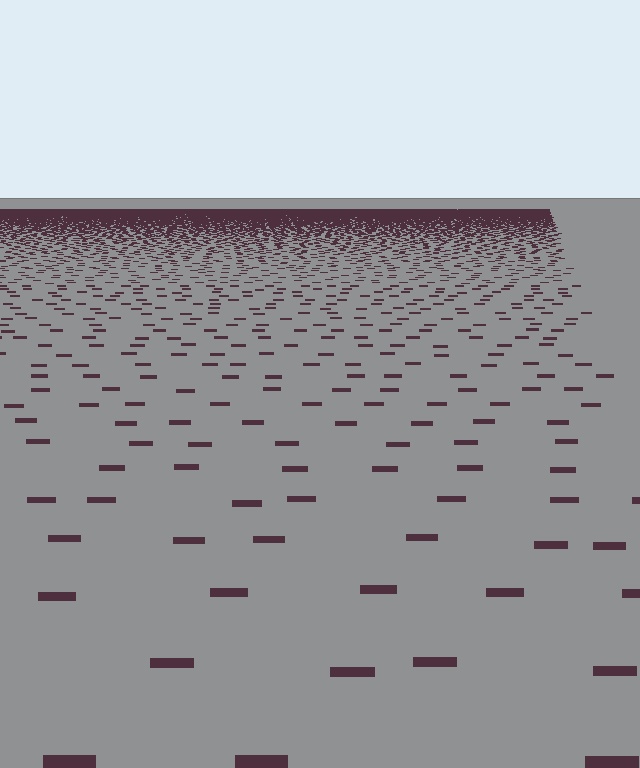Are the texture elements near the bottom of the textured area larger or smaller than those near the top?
Larger. Near the bottom, elements are closer to the viewer and appear at a bigger on-screen size.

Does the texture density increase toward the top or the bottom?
Density increases toward the top.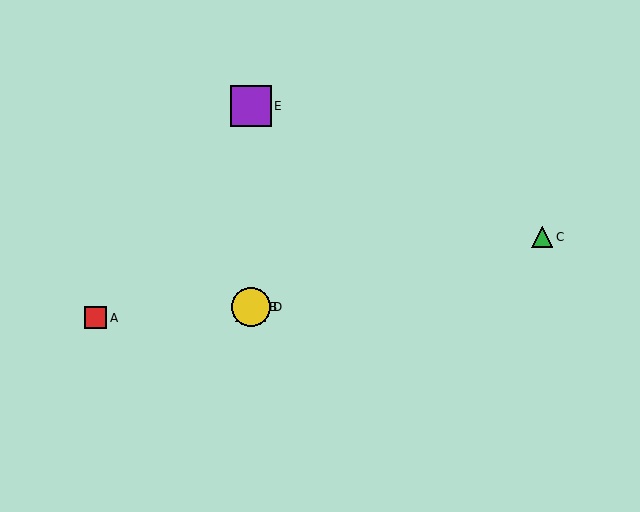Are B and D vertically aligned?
Yes, both are at x≈251.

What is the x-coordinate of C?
Object C is at x≈542.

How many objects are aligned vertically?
3 objects (B, D, E) are aligned vertically.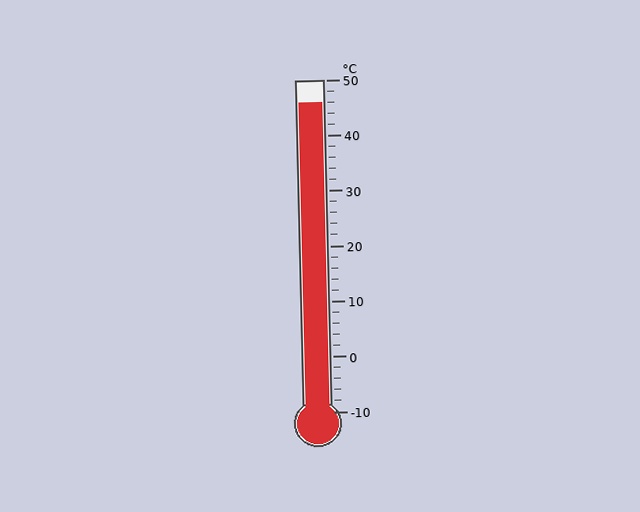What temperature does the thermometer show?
The thermometer shows approximately 46°C.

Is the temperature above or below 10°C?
The temperature is above 10°C.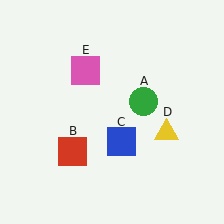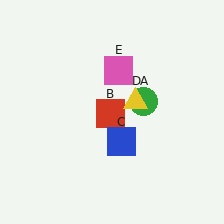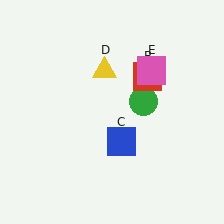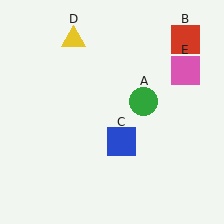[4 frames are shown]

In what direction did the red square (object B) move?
The red square (object B) moved up and to the right.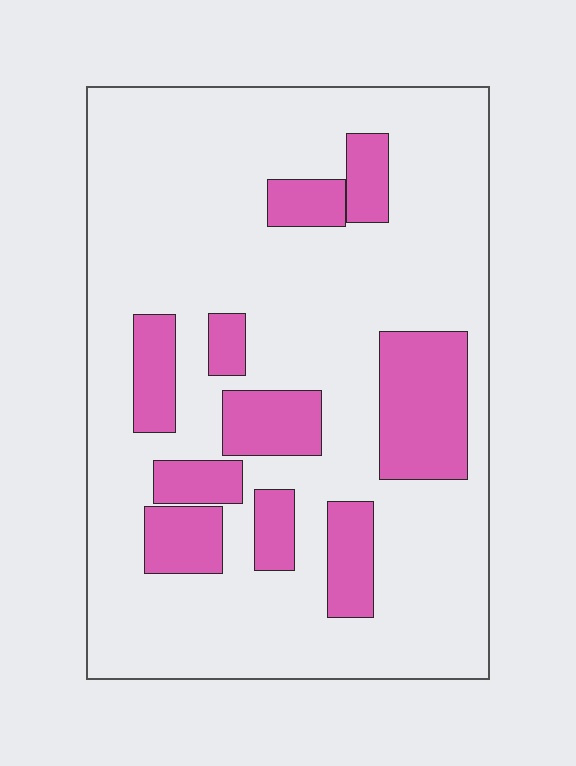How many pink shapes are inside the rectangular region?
10.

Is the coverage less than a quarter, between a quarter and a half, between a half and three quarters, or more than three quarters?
Less than a quarter.